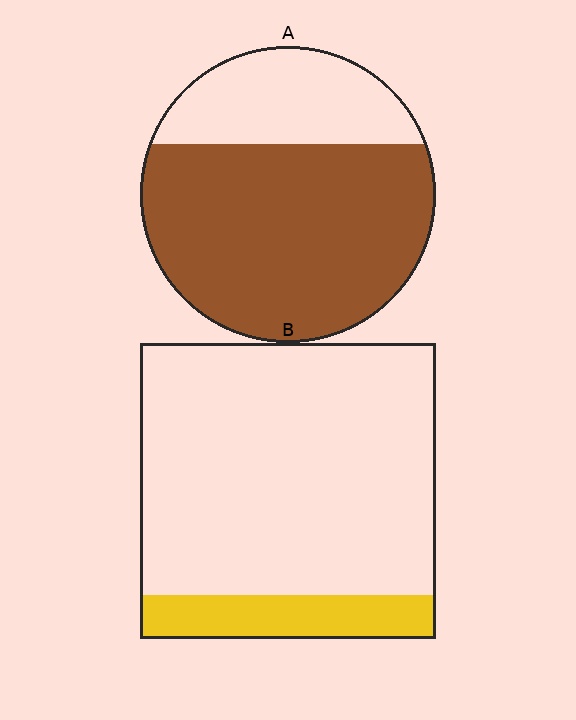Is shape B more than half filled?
No.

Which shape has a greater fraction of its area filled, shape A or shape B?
Shape A.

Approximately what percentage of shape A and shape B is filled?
A is approximately 70% and B is approximately 15%.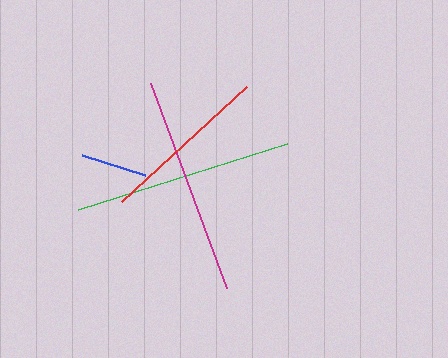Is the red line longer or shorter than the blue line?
The red line is longer than the blue line.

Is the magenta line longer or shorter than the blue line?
The magenta line is longer than the blue line.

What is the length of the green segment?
The green segment is approximately 219 pixels long.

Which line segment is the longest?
The green line is the longest at approximately 219 pixels.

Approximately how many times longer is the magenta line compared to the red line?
The magenta line is approximately 1.3 times the length of the red line.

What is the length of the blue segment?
The blue segment is approximately 66 pixels long.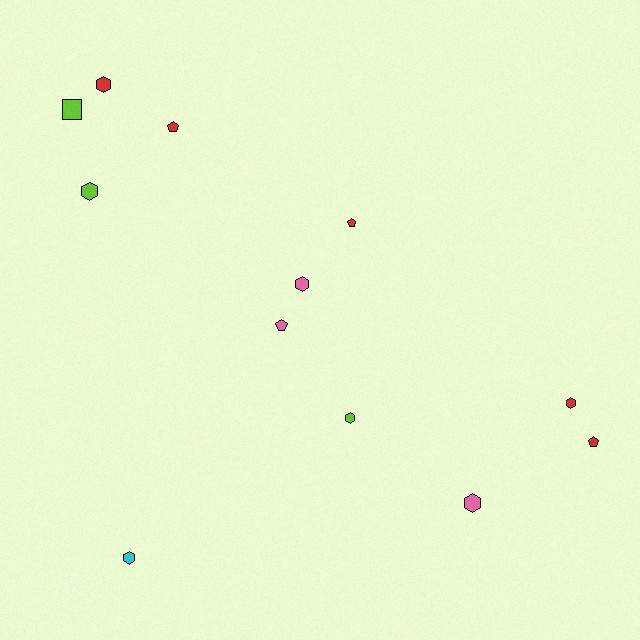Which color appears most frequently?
Red, with 5 objects.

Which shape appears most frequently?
Hexagon, with 7 objects.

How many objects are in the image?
There are 12 objects.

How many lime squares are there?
There is 1 lime square.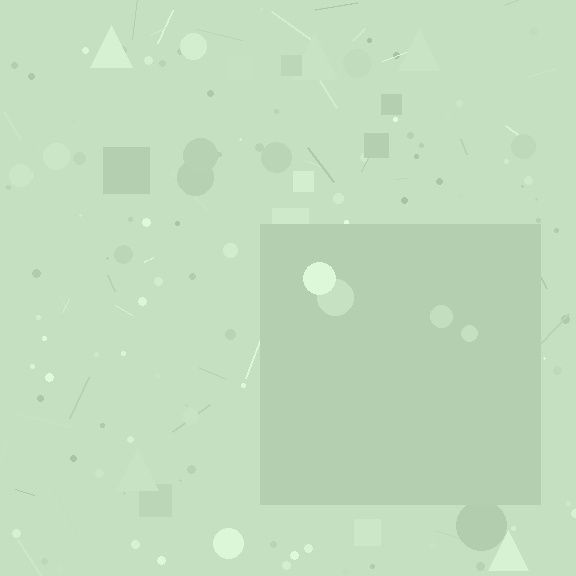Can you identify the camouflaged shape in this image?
The camouflaged shape is a square.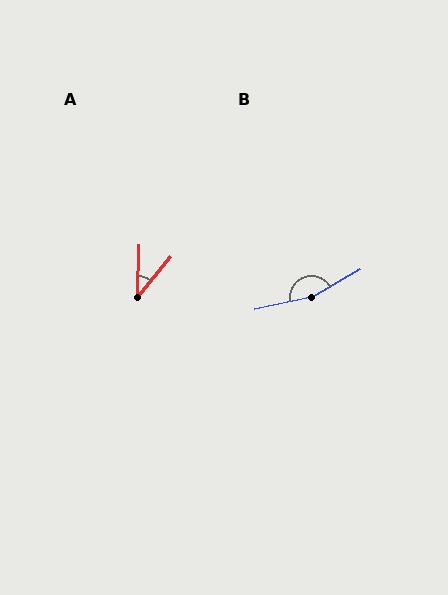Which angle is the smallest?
A, at approximately 38 degrees.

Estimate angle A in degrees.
Approximately 38 degrees.